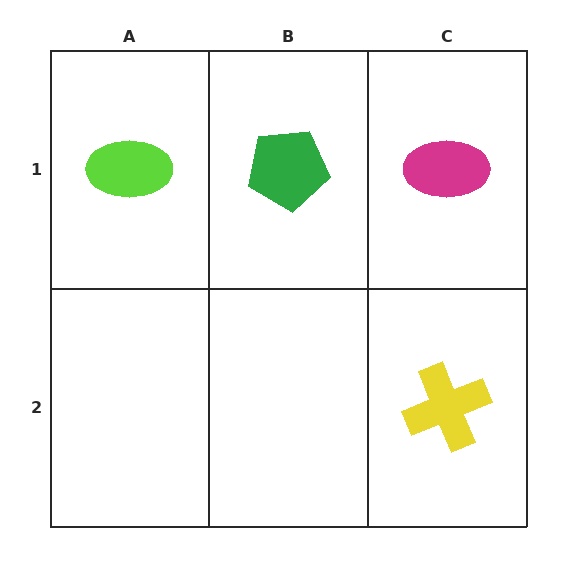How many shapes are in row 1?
3 shapes.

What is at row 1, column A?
A lime ellipse.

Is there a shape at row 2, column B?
No, that cell is empty.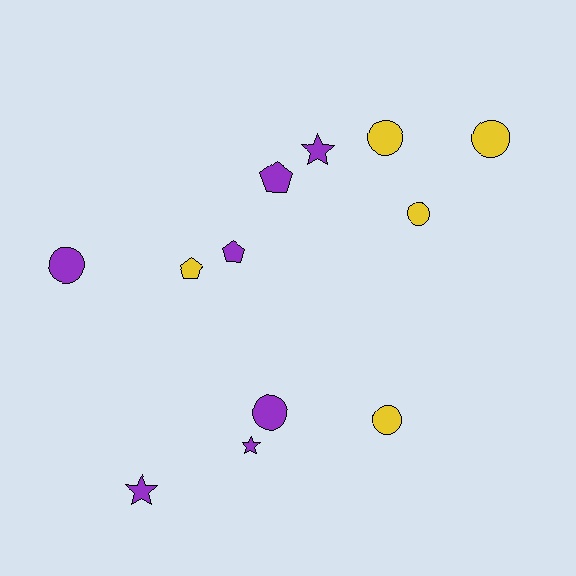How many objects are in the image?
There are 12 objects.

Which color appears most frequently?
Purple, with 7 objects.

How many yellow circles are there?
There are 4 yellow circles.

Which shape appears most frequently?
Circle, with 6 objects.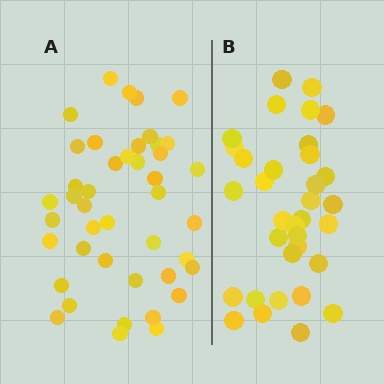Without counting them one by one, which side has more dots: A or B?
Region A (the left region) has more dots.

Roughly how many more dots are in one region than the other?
Region A has roughly 8 or so more dots than region B.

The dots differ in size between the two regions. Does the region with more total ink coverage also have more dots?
No. Region B has more total ink coverage because its dots are larger, but region A actually contains more individual dots. Total area can be misleading — the number of items is what matters here.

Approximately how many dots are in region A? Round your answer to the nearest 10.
About 40 dots. (The exact count is 43, which rounds to 40.)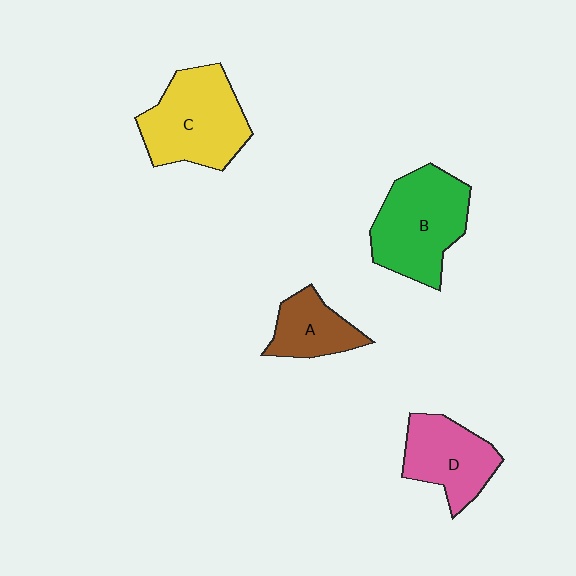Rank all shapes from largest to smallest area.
From largest to smallest: C (yellow), B (green), D (pink), A (brown).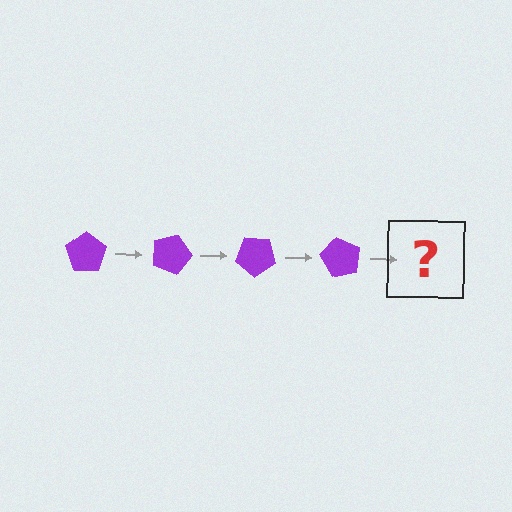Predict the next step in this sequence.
The next step is a purple pentagon rotated 80 degrees.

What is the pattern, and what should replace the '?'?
The pattern is that the pentagon rotates 20 degrees each step. The '?' should be a purple pentagon rotated 80 degrees.